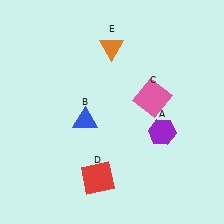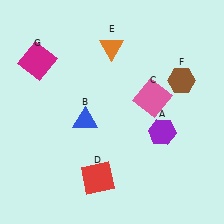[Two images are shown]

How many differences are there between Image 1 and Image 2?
There are 2 differences between the two images.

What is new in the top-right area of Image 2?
A brown hexagon (F) was added in the top-right area of Image 2.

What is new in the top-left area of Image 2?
A magenta square (G) was added in the top-left area of Image 2.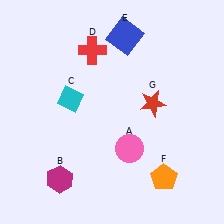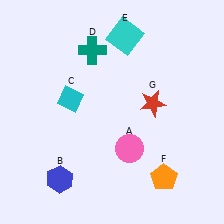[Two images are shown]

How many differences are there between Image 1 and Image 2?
There are 3 differences between the two images.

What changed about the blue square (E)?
In Image 1, E is blue. In Image 2, it changed to cyan.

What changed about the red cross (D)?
In Image 1, D is red. In Image 2, it changed to teal.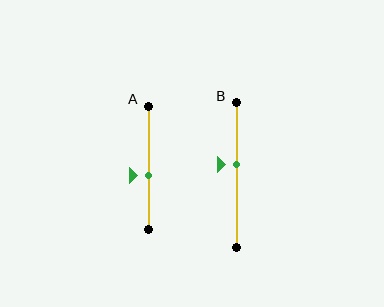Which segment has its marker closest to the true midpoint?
Segment A has its marker closest to the true midpoint.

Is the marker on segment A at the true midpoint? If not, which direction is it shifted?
No, the marker on segment A is shifted downward by about 6% of the segment length.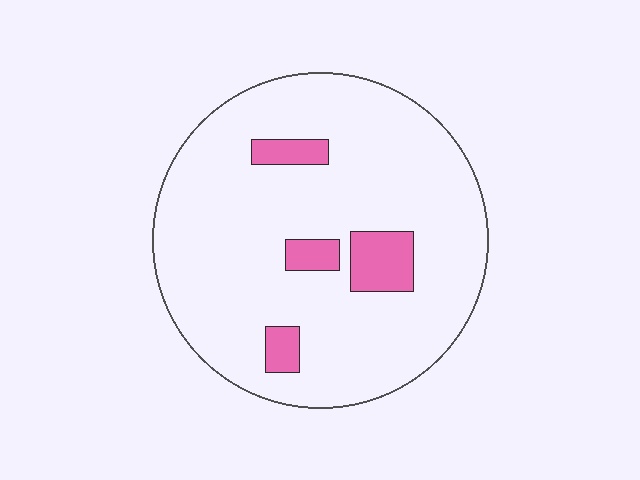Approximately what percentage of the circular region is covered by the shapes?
Approximately 10%.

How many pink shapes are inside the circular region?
4.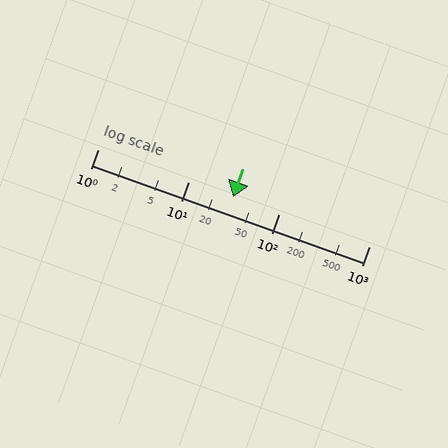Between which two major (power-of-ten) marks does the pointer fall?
The pointer is between 10 and 100.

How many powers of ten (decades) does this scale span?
The scale spans 3 decades, from 1 to 1000.